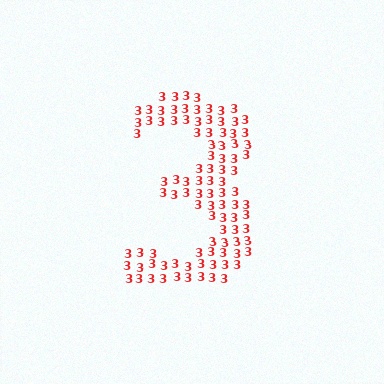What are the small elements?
The small elements are digit 3's.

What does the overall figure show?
The overall figure shows the digit 3.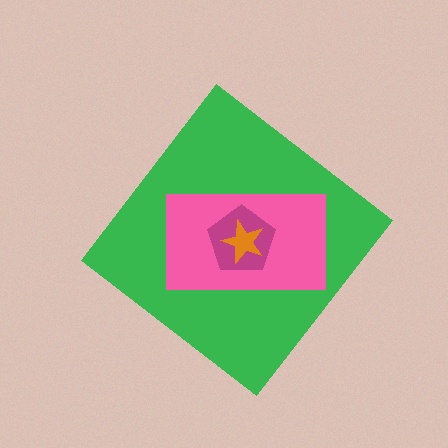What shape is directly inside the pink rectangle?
The magenta pentagon.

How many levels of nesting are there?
4.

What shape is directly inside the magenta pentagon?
The orange star.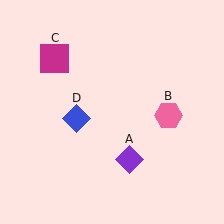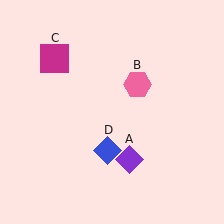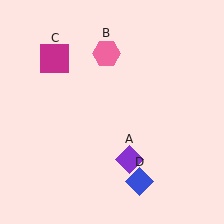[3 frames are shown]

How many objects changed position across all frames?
2 objects changed position: pink hexagon (object B), blue diamond (object D).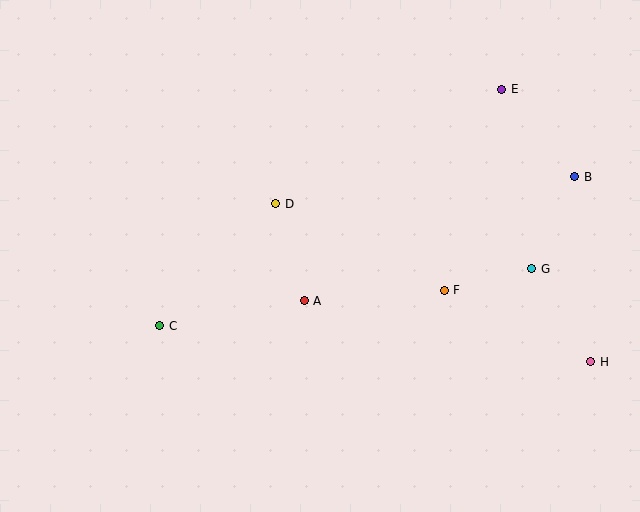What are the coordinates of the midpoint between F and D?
The midpoint between F and D is at (360, 247).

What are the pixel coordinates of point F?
Point F is at (444, 290).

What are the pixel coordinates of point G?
Point G is at (532, 269).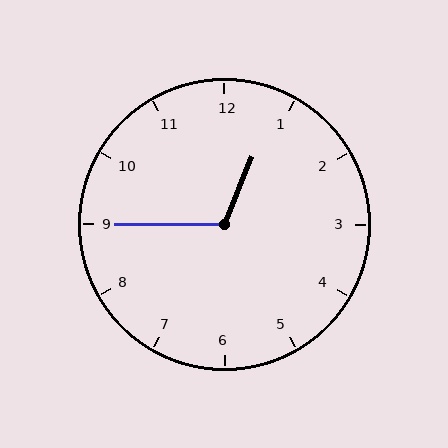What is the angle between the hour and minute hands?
Approximately 112 degrees.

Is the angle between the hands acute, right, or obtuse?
It is obtuse.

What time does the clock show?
12:45.